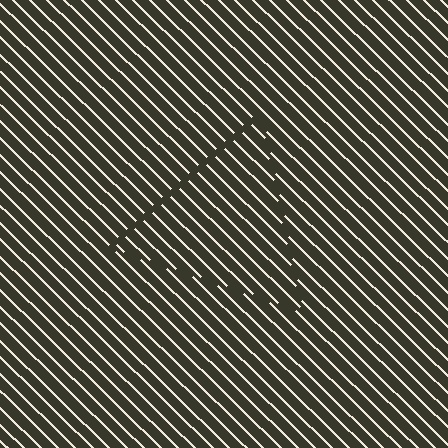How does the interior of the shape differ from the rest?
The interior of the shape contains the same grating, shifted by half a period — the contour is defined by the phase discontinuity where line-ends from the inner and outer gratings abut.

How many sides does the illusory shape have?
3 sides — the line-ends trace a triangle.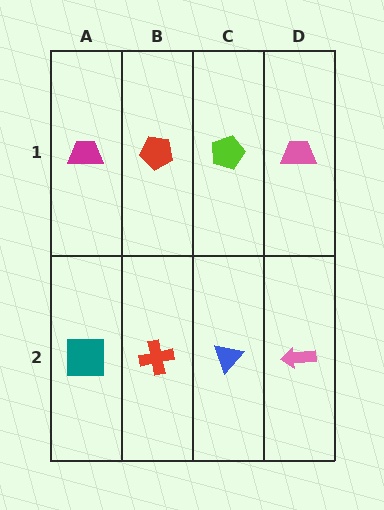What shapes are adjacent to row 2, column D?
A pink trapezoid (row 1, column D), a blue triangle (row 2, column C).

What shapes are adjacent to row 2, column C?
A lime pentagon (row 1, column C), a red cross (row 2, column B), a pink arrow (row 2, column D).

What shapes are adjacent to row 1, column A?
A teal square (row 2, column A), a red pentagon (row 1, column B).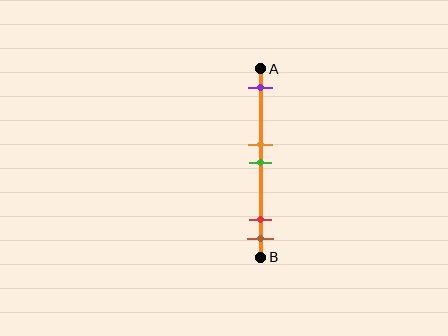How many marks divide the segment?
There are 5 marks dividing the segment.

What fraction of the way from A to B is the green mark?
The green mark is approximately 50% (0.5) of the way from A to B.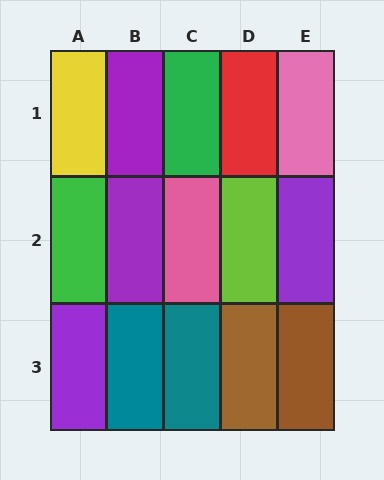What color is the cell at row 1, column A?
Yellow.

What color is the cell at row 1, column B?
Purple.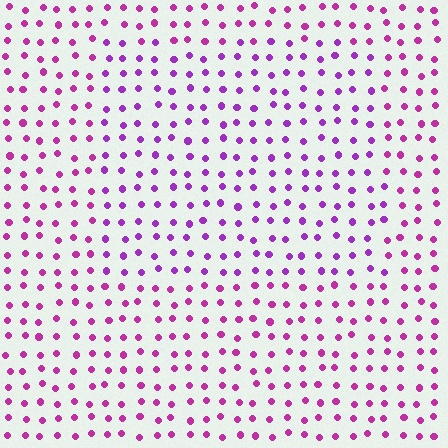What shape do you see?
I see a rectangle.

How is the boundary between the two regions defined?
The boundary is defined purely by a slight shift in hue (about 26 degrees). Spacing, size, and orientation are identical on both sides.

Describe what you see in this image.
The image is filled with small magenta elements in a uniform arrangement. A rectangle-shaped region is visible where the elements are tinted to a slightly different hue, forming a subtle color boundary.